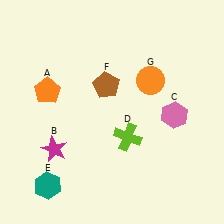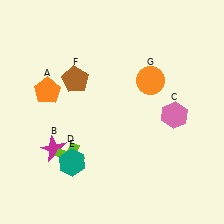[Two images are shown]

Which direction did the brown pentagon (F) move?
The brown pentagon (F) moved left.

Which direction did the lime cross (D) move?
The lime cross (D) moved left.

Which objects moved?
The objects that moved are: the lime cross (D), the teal hexagon (E), the brown pentagon (F).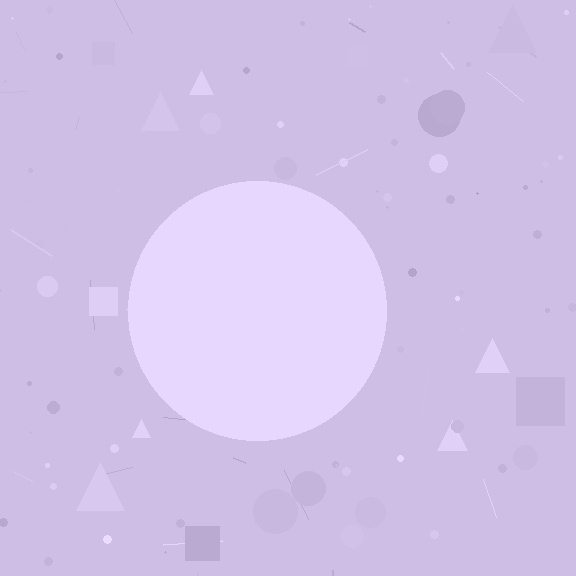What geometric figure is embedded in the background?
A circle is embedded in the background.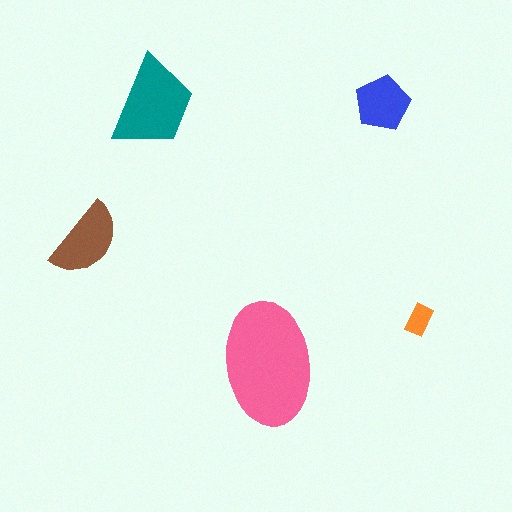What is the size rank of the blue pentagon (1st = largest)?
4th.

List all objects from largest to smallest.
The pink ellipse, the teal trapezoid, the brown semicircle, the blue pentagon, the orange rectangle.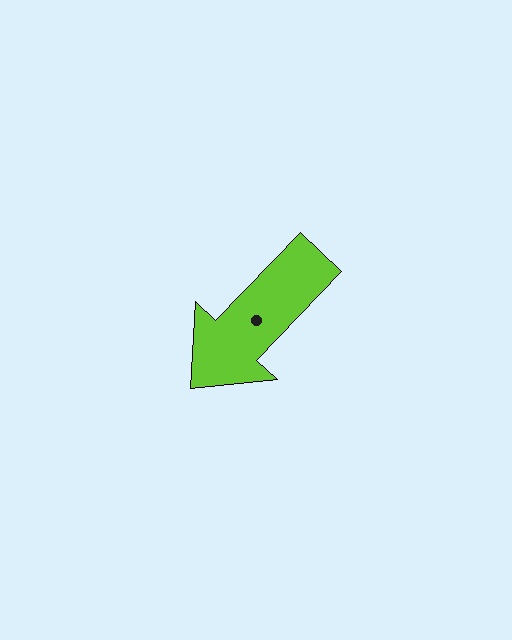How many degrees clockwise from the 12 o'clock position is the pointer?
Approximately 224 degrees.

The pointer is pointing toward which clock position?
Roughly 7 o'clock.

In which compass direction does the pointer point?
Southwest.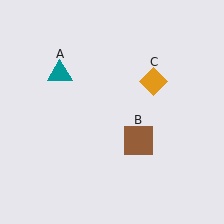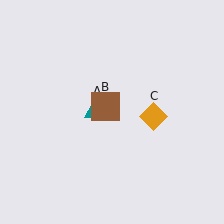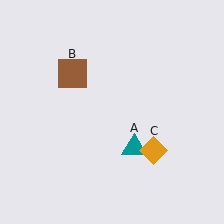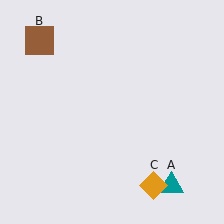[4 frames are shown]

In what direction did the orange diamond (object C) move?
The orange diamond (object C) moved down.